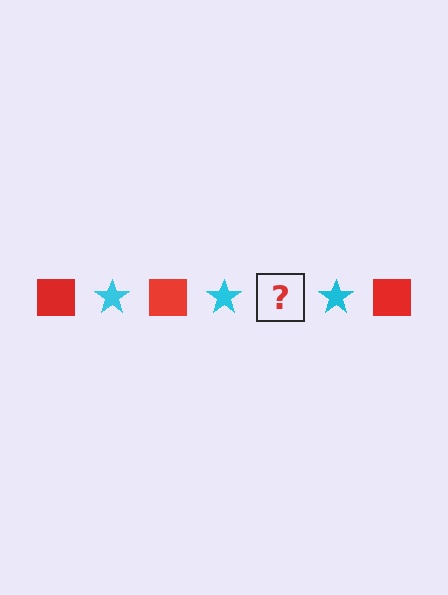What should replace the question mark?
The question mark should be replaced with a red square.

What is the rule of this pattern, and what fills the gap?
The rule is that the pattern alternates between red square and cyan star. The gap should be filled with a red square.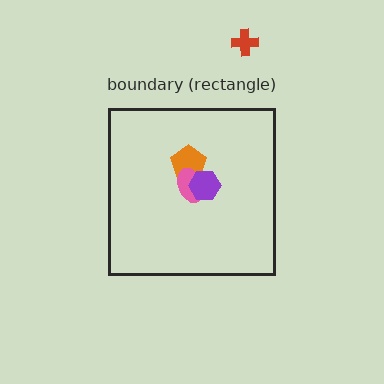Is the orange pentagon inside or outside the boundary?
Inside.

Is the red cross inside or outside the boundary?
Outside.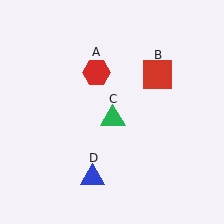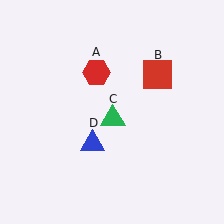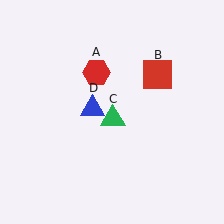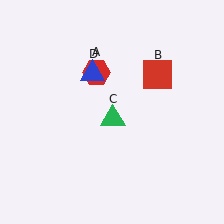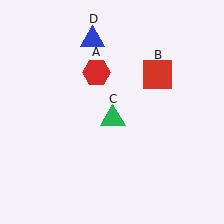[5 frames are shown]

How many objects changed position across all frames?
1 object changed position: blue triangle (object D).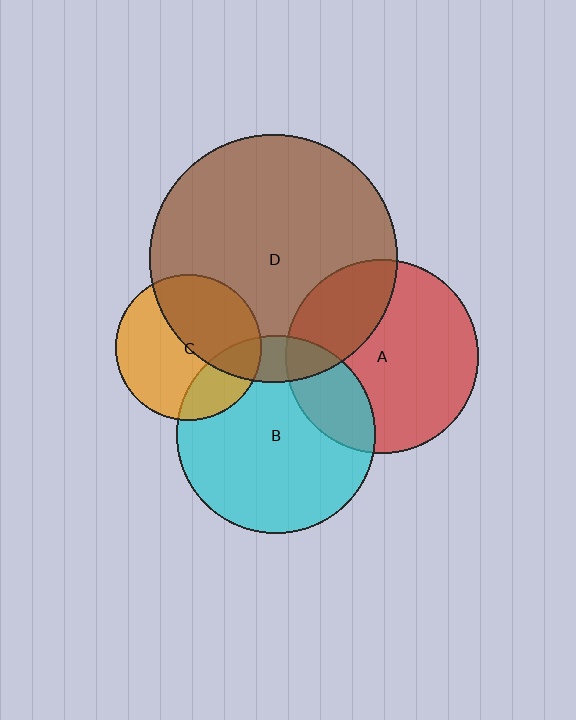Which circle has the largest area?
Circle D (brown).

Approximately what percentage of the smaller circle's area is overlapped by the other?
Approximately 30%.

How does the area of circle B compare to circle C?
Approximately 1.9 times.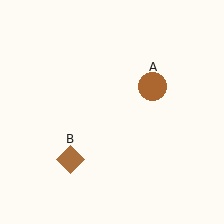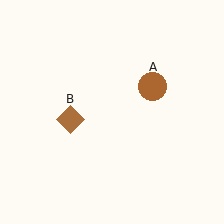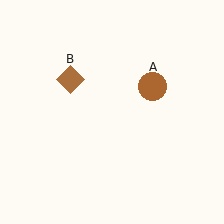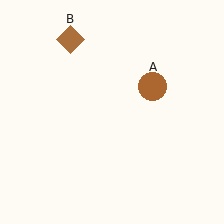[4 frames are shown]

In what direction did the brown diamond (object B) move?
The brown diamond (object B) moved up.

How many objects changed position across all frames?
1 object changed position: brown diamond (object B).